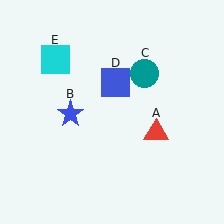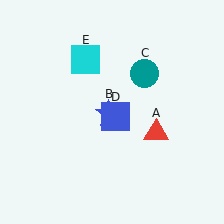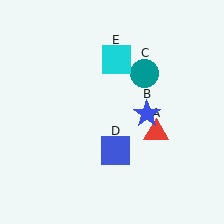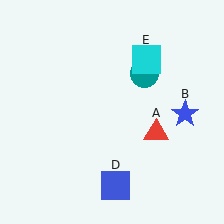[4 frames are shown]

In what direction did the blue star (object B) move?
The blue star (object B) moved right.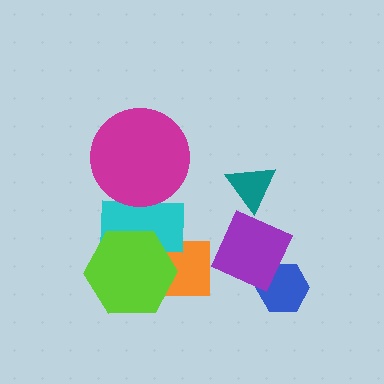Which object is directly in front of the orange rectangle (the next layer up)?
The cyan rectangle is directly in front of the orange rectangle.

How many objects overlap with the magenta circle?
1 object overlaps with the magenta circle.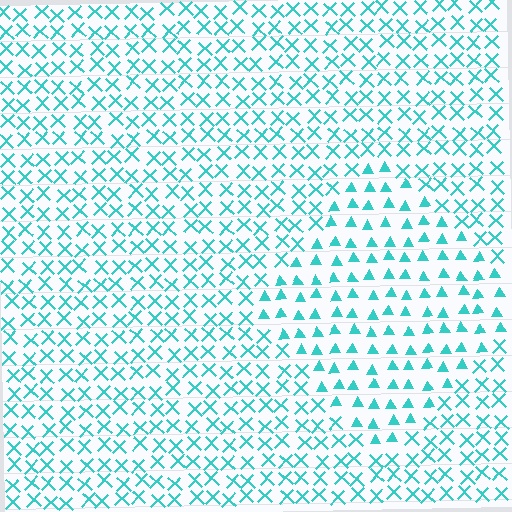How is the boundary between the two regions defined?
The boundary is defined by a change in element shape: triangles inside vs. X marks outside. All elements share the same color and spacing.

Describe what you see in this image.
The image is filled with small cyan elements arranged in a uniform grid. A diamond-shaped region contains triangles, while the surrounding area contains X marks. The boundary is defined purely by the change in element shape.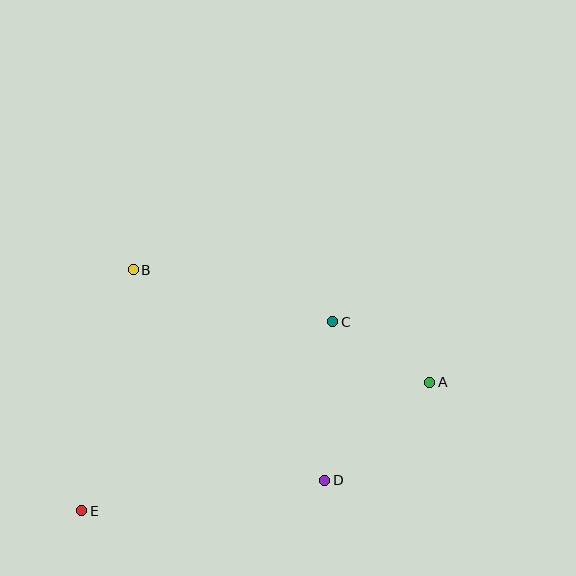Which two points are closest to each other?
Points A and C are closest to each other.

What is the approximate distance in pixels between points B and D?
The distance between B and D is approximately 285 pixels.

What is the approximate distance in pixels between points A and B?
The distance between A and B is approximately 317 pixels.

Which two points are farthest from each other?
Points A and E are farthest from each other.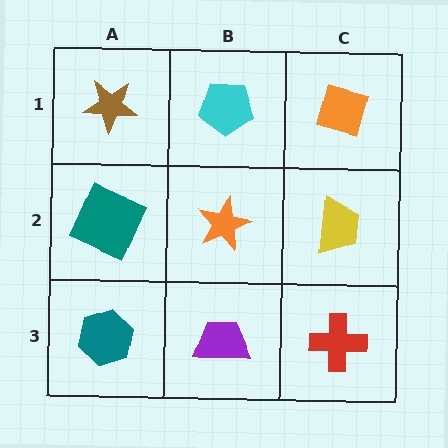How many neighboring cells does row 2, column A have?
3.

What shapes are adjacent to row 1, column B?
An orange star (row 2, column B), a brown star (row 1, column A), an orange diamond (row 1, column C).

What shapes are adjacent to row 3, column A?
A teal square (row 2, column A), a purple trapezoid (row 3, column B).